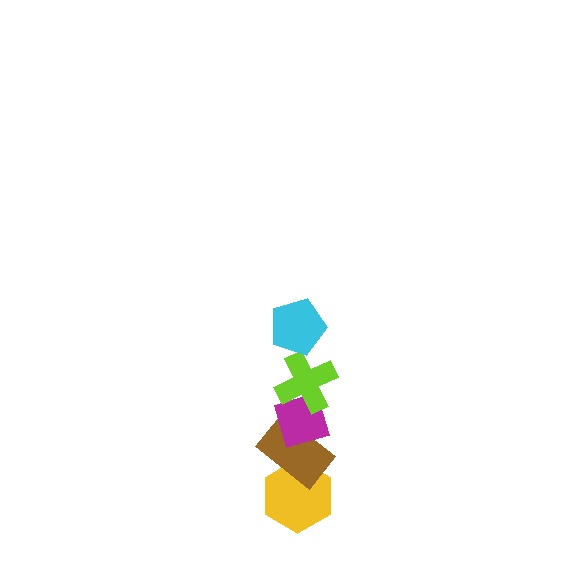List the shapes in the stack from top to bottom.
From top to bottom: the cyan pentagon, the lime cross, the magenta diamond, the brown rectangle, the yellow hexagon.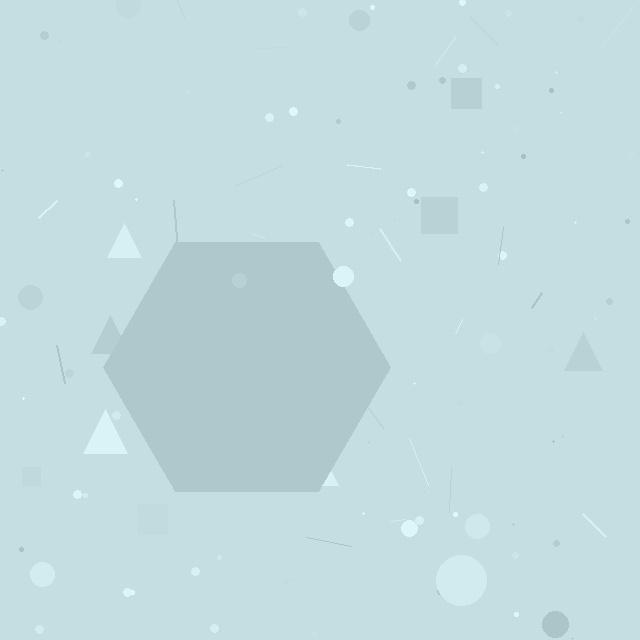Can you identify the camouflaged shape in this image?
The camouflaged shape is a hexagon.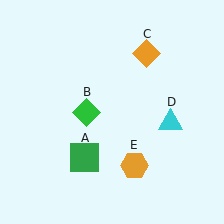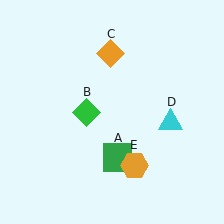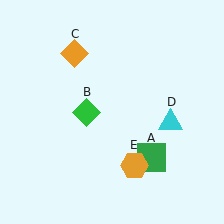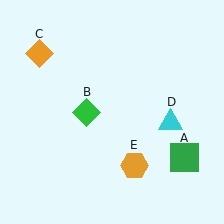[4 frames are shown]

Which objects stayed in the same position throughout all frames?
Green diamond (object B) and cyan triangle (object D) and orange hexagon (object E) remained stationary.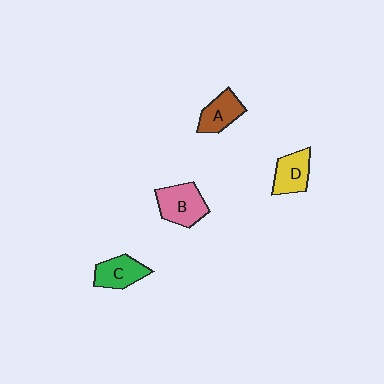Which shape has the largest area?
Shape B (pink).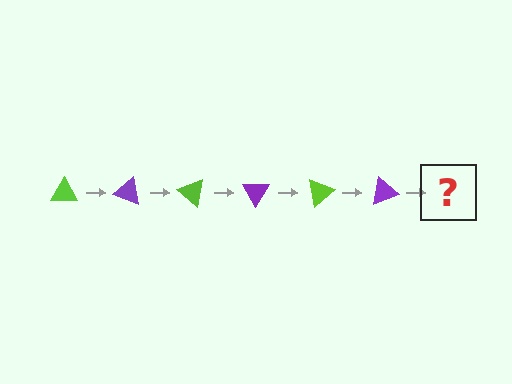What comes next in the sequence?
The next element should be a lime triangle, rotated 120 degrees from the start.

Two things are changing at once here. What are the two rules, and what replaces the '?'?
The two rules are that it rotates 20 degrees each step and the color cycles through lime and purple. The '?' should be a lime triangle, rotated 120 degrees from the start.